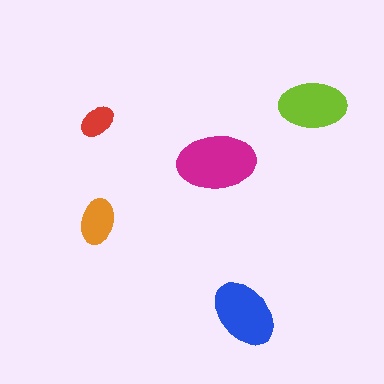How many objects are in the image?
There are 5 objects in the image.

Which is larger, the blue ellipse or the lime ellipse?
The blue one.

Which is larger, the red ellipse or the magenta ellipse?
The magenta one.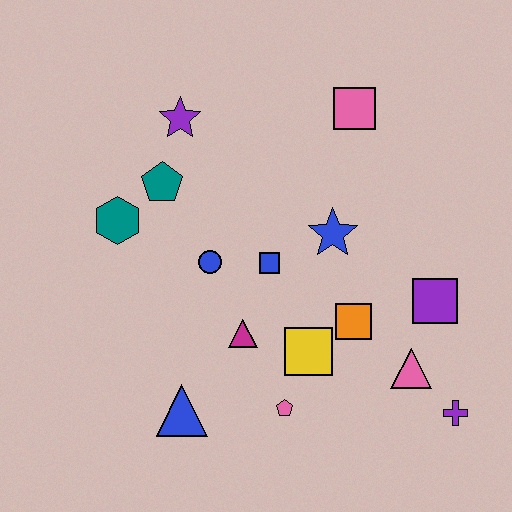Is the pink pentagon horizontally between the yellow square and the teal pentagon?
Yes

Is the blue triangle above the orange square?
No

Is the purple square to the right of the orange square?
Yes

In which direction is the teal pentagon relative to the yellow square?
The teal pentagon is above the yellow square.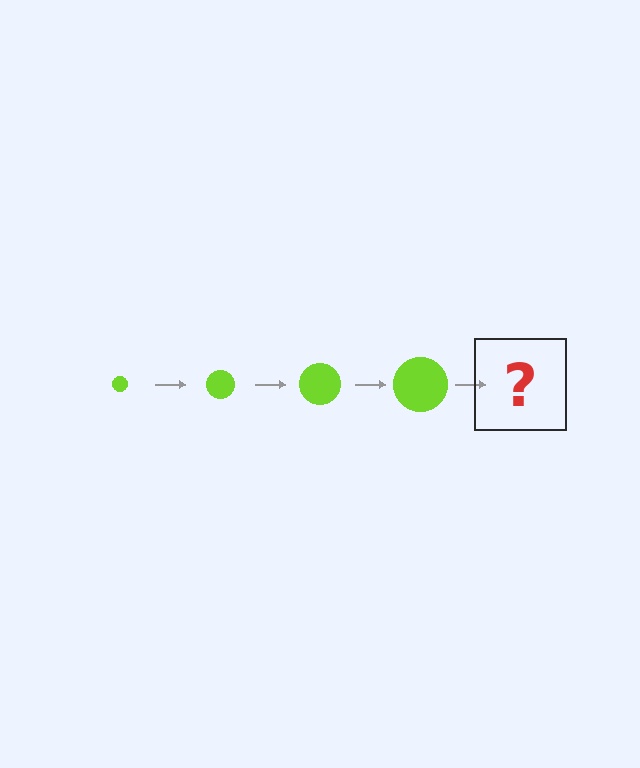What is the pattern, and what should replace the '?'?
The pattern is that the circle gets progressively larger each step. The '?' should be a lime circle, larger than the previous one.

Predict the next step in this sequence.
The next step is a lime circle, larger than the previous one.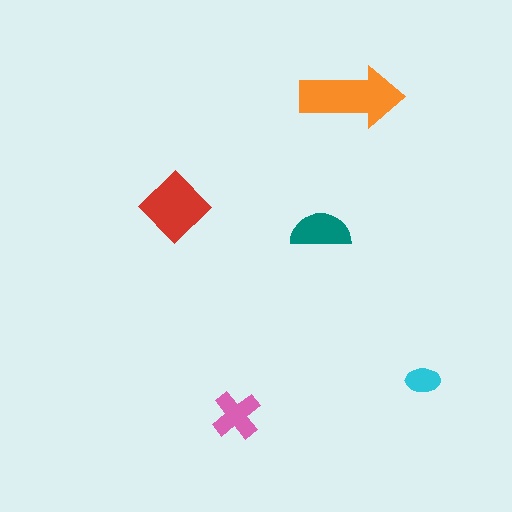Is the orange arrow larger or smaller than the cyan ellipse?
Larger.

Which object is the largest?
The orange arrow.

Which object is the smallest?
The cyan ellipse.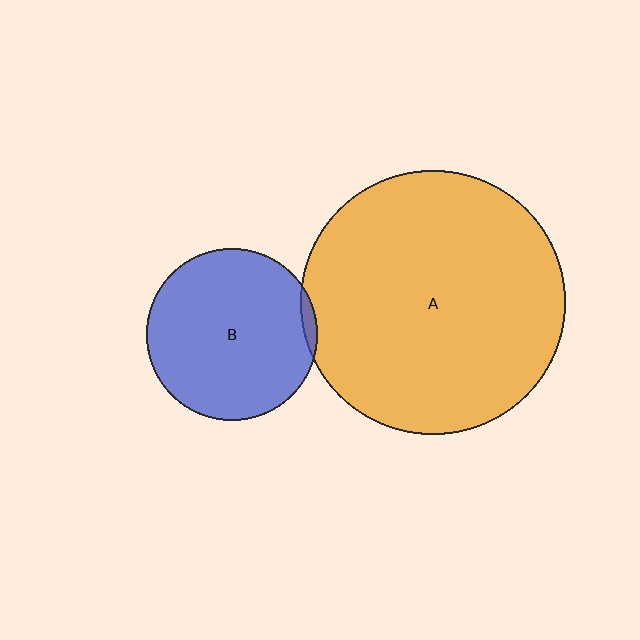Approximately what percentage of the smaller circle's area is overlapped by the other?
Approximately 5%.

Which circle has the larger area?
Circle A (orange).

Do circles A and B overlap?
Yes.